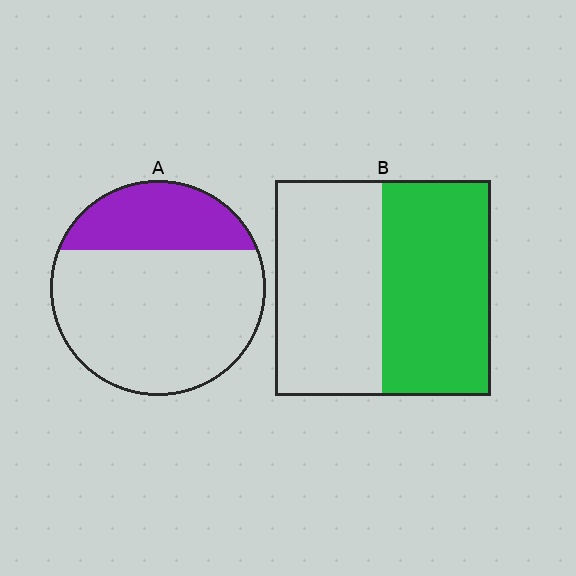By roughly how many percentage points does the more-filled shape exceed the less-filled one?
By roughly 20 percentage points (B over A).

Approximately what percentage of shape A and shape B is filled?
A is approximately 30% and B is approximately 50%.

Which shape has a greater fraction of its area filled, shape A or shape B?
Shape B.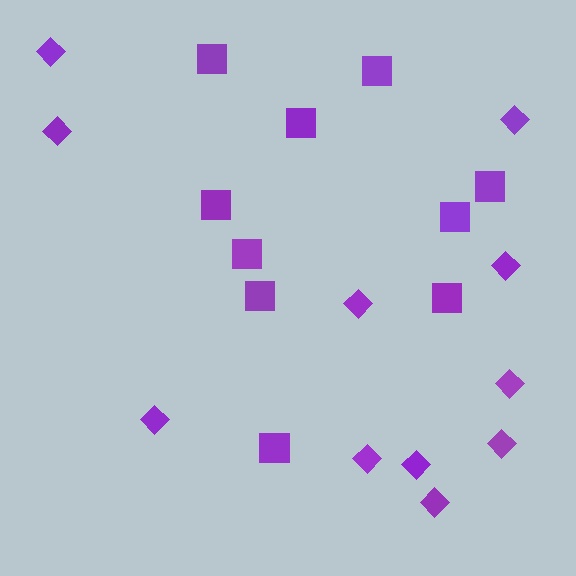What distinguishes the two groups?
There are 2 groups: one group of diamonds (11) and one group of squares (10).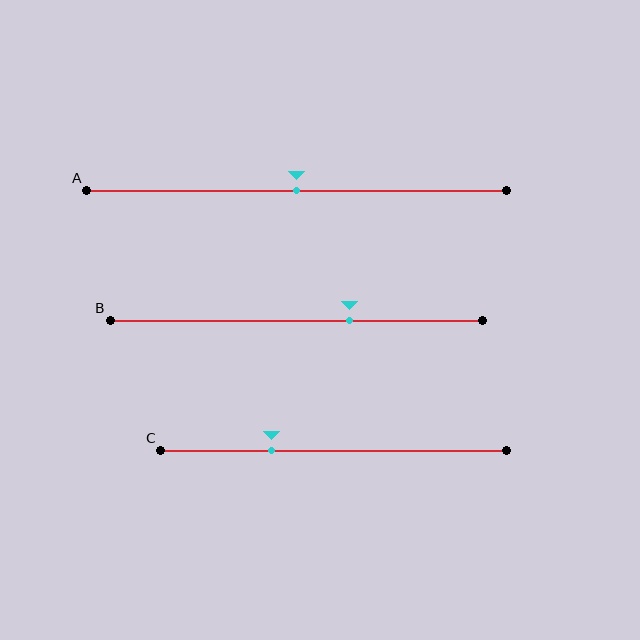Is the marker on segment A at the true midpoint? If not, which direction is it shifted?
Yes, the marker on segment A is at the true midpoint.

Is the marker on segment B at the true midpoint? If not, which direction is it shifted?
No, the marker on segment B is shifted to the right by about 14% of the segment length.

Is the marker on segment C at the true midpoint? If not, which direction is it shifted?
No, the marker on segment C is shifted to the left by about 18% of the segment length.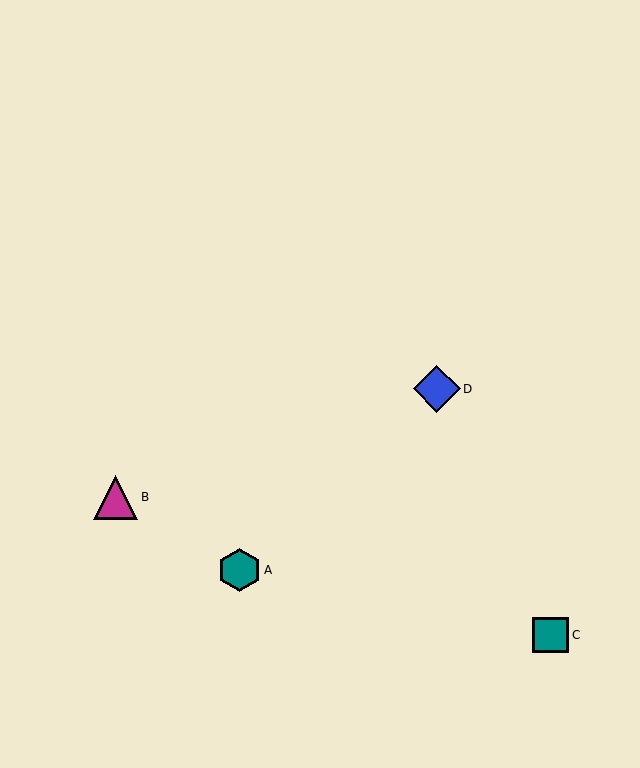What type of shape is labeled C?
Shape C is a teal square.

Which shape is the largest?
The blue diamond (labeled D) is the largest.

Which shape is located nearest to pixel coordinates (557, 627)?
The teal square (labeled C) at (551, 635) is nearest to that location.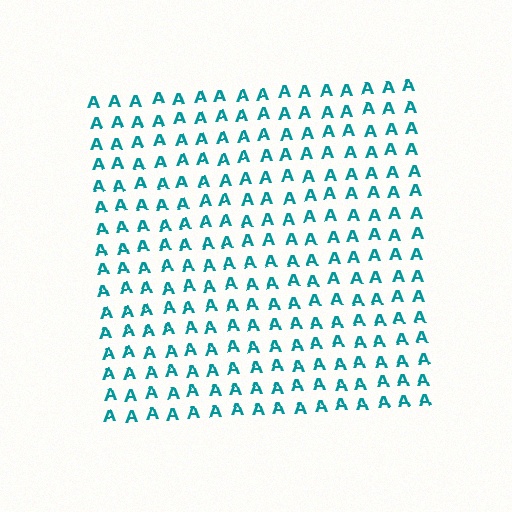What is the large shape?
The large shape is a square.